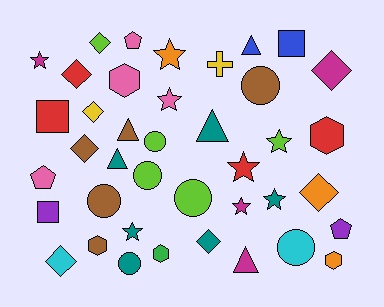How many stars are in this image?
There are 8 stars.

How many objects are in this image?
There are 40 objects.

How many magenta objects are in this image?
There are 4 magenta objects.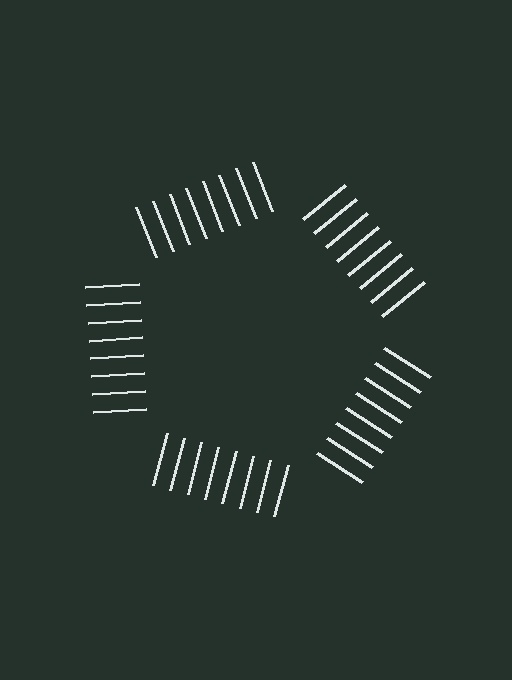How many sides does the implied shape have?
5 sides — the line-ends trace a pentagon.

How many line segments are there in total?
40 — 8 along each of the 5 edges.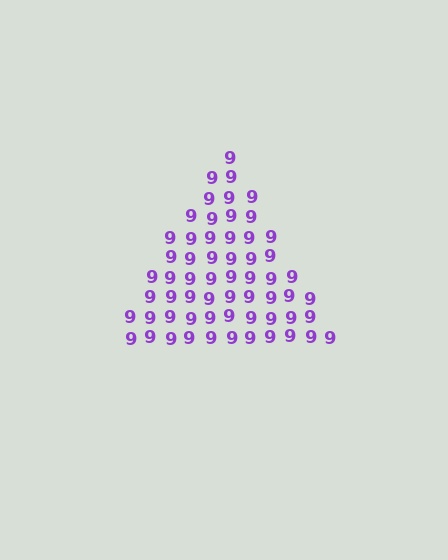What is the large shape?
The large shape is a triangle.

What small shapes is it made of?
It is made of small digit 9's.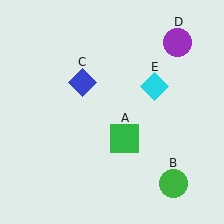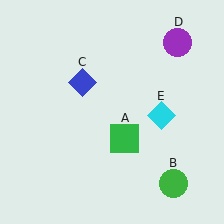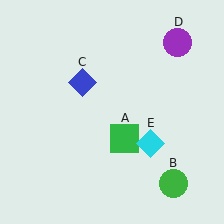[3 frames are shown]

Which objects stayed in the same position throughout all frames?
Green square (object A) and green circle (object B) and blue diamond (object C) and purple circle (object D) remained stationary.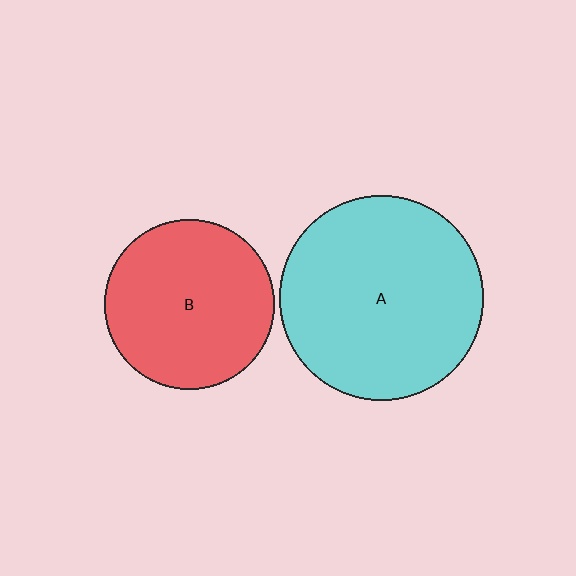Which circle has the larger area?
Circle A (cyan).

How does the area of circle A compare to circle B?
Approximately 1.4 times.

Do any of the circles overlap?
No, none of the circles overlap.